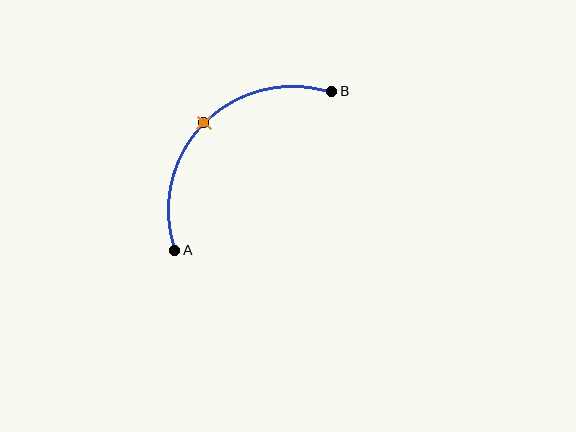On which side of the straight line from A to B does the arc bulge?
The arc bulges above and to the left of the straight line connecting A and B.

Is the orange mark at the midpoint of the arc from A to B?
Yes. The orange mark lies on the arc at equal arc-length from both A and B — it is the arc midpoint.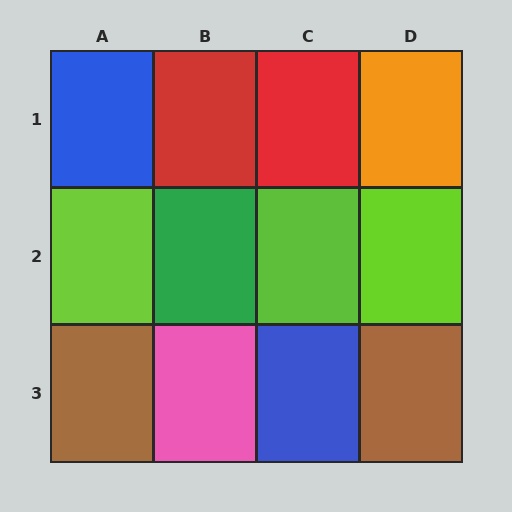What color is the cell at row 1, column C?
Red.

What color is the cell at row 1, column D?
Orange.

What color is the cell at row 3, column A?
Brown.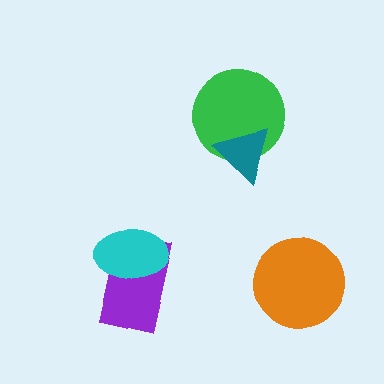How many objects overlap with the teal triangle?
1 object overlaps with the teal triangle.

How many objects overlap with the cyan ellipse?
1 object overlaps with the cyan ellipse.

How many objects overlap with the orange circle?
0 objects overlap with the orange circle.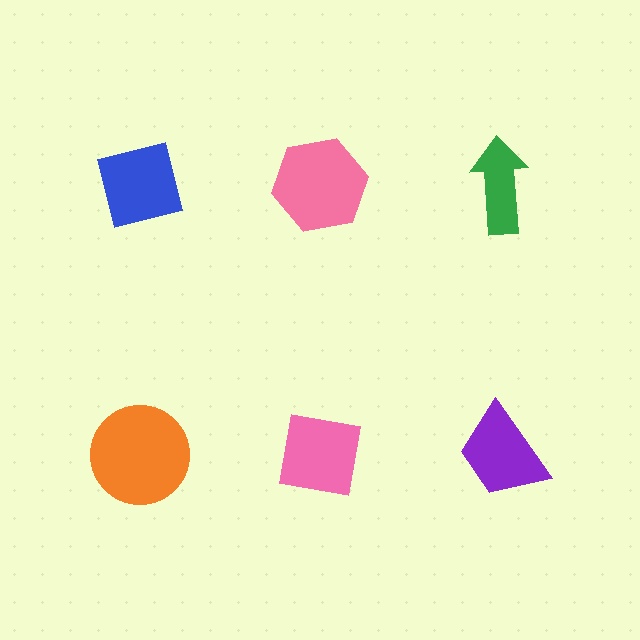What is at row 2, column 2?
A pink square.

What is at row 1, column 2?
A pink hexagon.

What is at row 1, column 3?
A green arrow.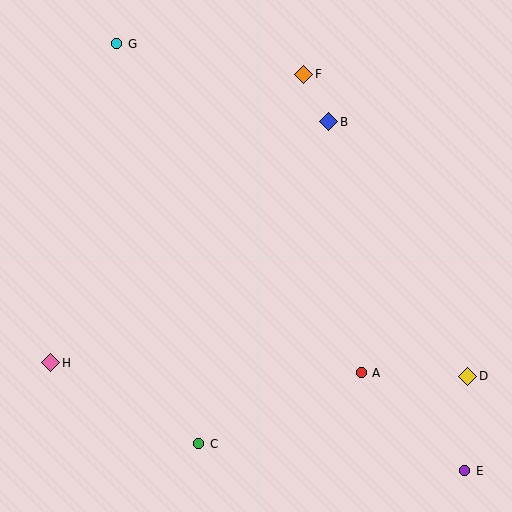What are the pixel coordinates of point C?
Point C is at (199, 444).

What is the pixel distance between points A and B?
The distance between A and B is 253 pixels.